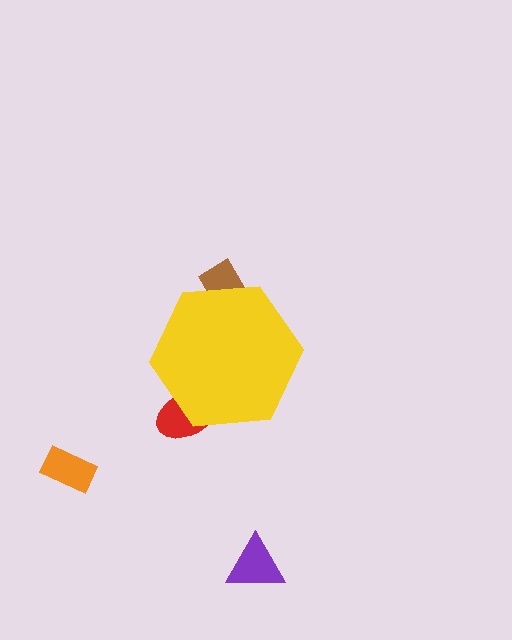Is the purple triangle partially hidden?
No, the purple triangle is fully visible.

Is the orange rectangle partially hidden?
No, the orange rectangle is fully visible.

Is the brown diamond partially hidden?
Yes, the brown diamond is partially hidden behind the yellow hexagon.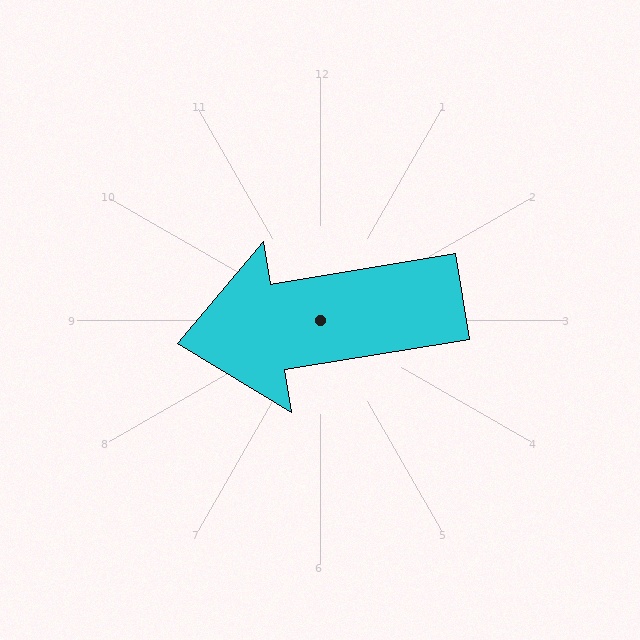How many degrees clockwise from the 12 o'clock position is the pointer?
Approximately 261 degrees.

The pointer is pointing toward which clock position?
Roughly 9 o'clock.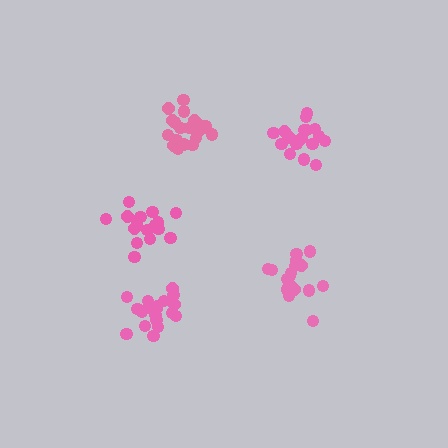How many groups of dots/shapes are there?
There are 5 groups.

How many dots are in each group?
Group 1: 19 dots, Group 2: 18 dots, Group 3: 20 dots, Group 4: 17 dots, Group 5: 17 dots (91 total).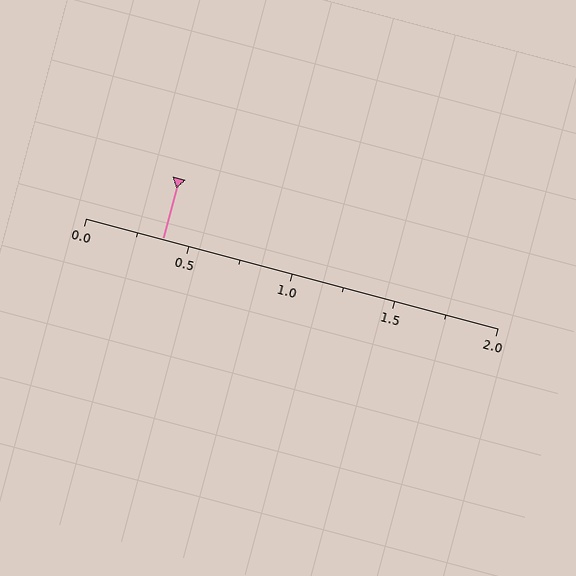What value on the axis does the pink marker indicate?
The marker indicates approximately 0.38.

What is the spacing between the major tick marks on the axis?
The major ticks are spaced 0.5 apart.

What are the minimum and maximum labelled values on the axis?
The axis runs from 0.0 to 2.0.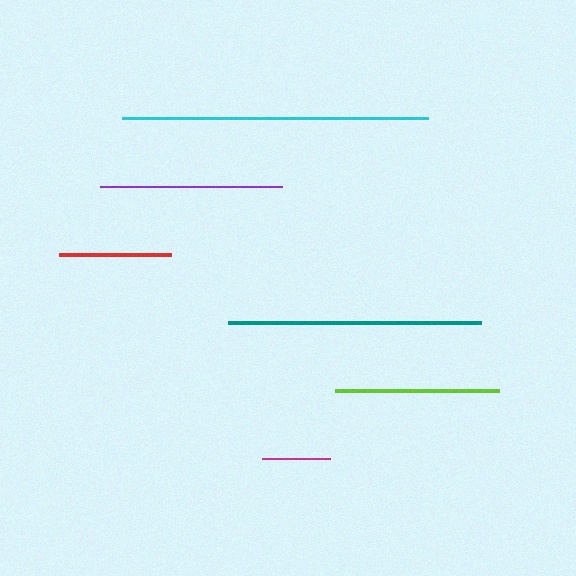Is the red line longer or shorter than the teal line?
The teal line is longer than the red line.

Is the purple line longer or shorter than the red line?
The purple line is longer than the red line.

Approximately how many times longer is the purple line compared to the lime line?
The purple line is approximately 1.1 times the length of the lime line.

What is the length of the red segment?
The red segment is approximately 112 pixels long.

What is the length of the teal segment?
The teal segment is approximately 253 pixels long.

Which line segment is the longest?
The cyan line is the longest at approximately 307 pixels.